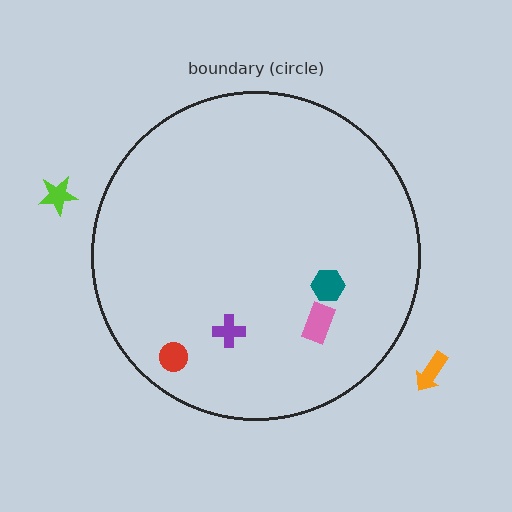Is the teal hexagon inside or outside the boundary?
Inside.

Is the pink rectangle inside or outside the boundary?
Inside.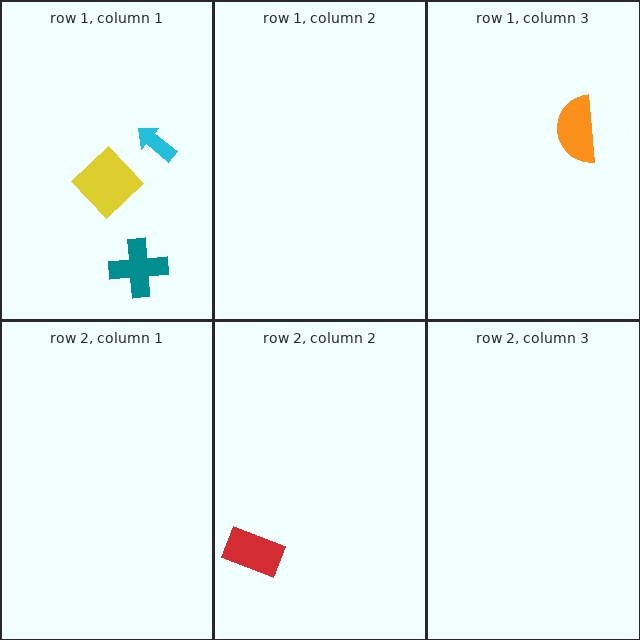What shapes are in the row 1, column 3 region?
The orange semicircle.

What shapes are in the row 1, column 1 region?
The teal cross, the cyan arrow, the yellow diamond.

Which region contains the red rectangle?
The row 2, column 2 region.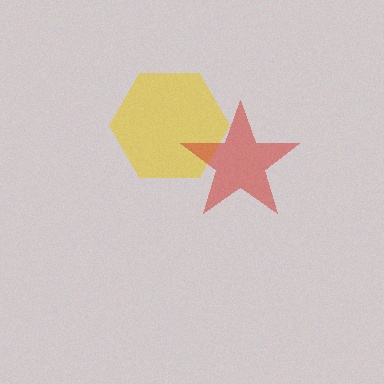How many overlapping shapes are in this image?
There are 2 overlapping shapes in the image.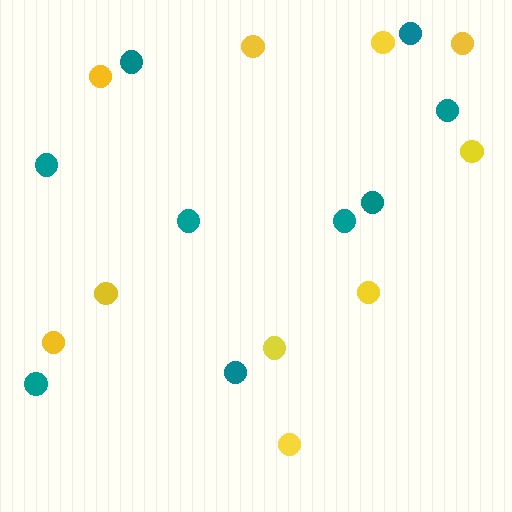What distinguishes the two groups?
There are 2 groups: one group of yellow circles (10) and one group of teal circles (9).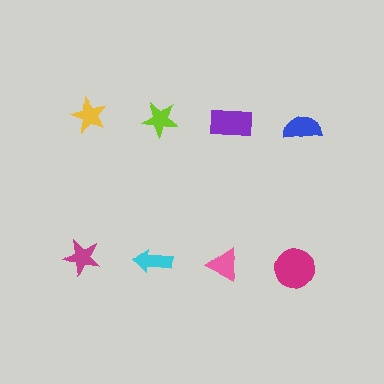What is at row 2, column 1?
A magenta star.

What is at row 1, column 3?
A purple rectangle.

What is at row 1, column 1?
A yellow star.